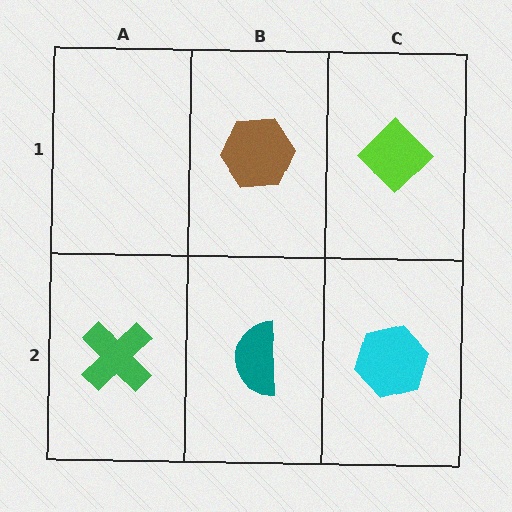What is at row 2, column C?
A cyan hexagon.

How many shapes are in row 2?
3 shapes.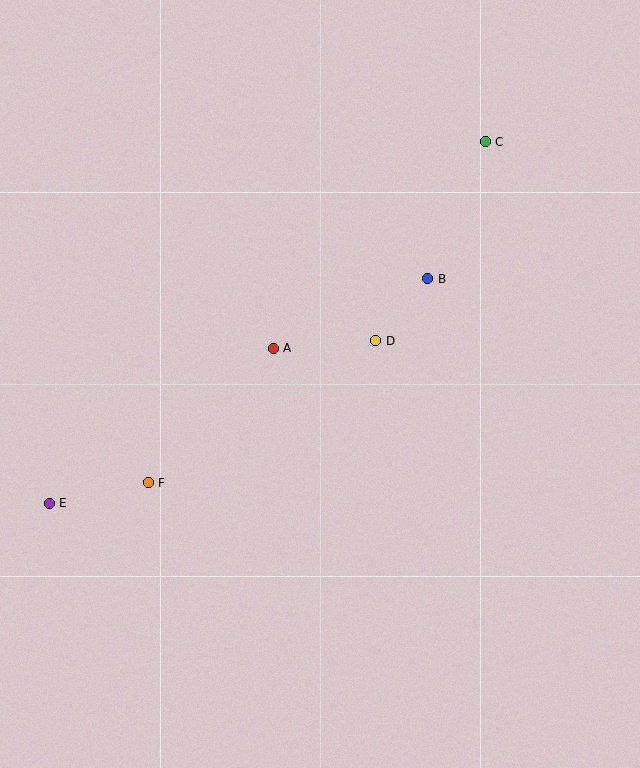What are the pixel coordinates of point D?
Point D is at (376, 341).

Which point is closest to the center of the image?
Point A at (273, 348) is closest to the center.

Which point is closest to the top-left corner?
Point A is closest to the top-left corner.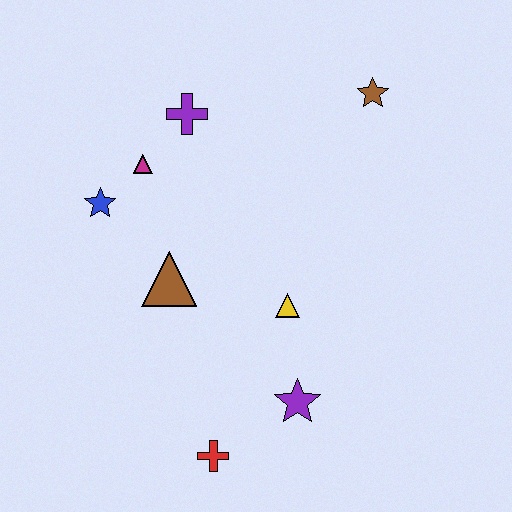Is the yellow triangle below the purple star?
No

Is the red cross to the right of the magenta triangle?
Yes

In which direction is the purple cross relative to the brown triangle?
The purple cross is above the brown triangle.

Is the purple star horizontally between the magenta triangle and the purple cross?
No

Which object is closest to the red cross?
The purple star is closest to the red cross.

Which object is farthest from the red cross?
The brown star is farthest from the red cross.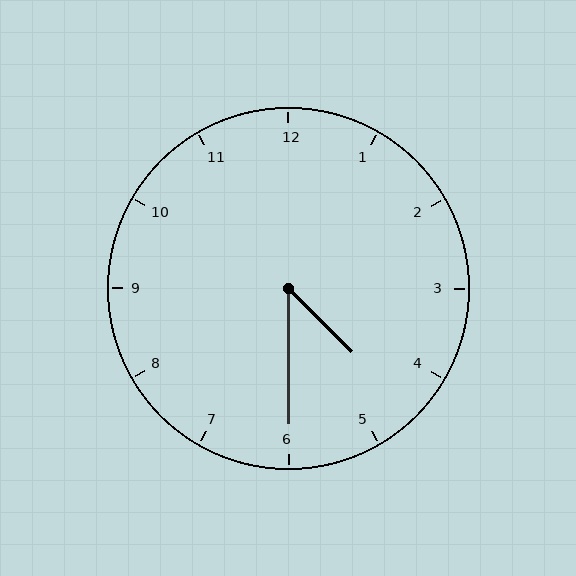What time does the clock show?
4:30.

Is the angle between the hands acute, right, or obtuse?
It is acute.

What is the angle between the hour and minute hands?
Approximately 45 degrees.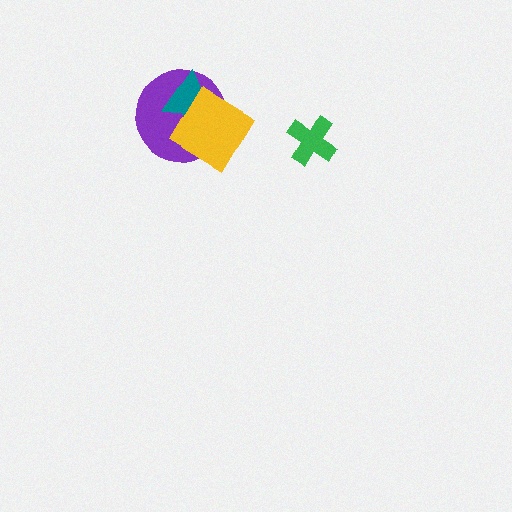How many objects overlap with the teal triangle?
2 objects overlap with the teal triangle.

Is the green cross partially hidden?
No, no other shape covers it.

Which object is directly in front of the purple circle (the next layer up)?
The teal triangle is directly in front of the purple circle.